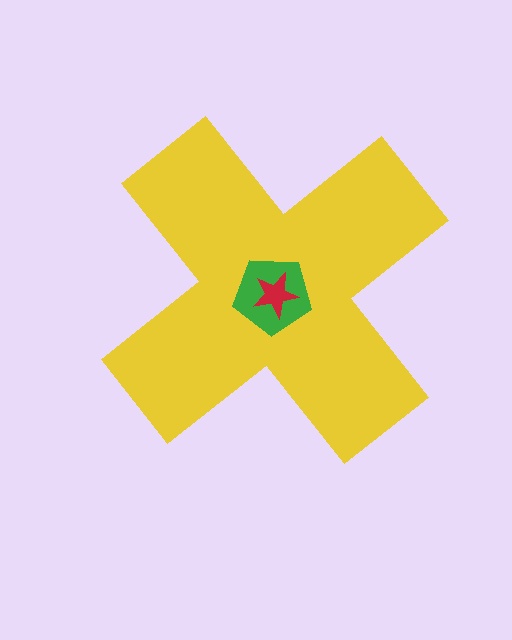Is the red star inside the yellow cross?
Yes.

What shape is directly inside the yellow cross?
The green pentagon.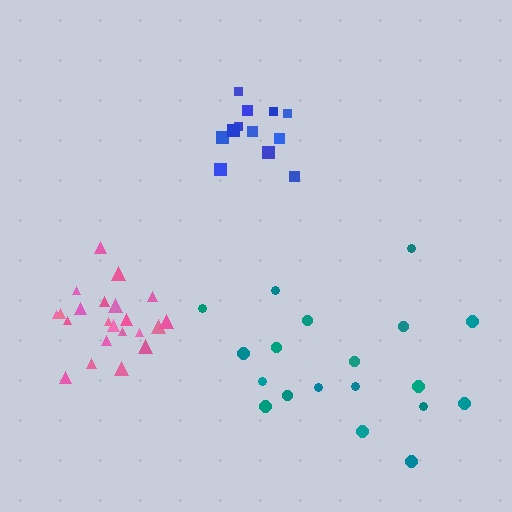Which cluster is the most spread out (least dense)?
Teal.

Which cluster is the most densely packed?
Pink.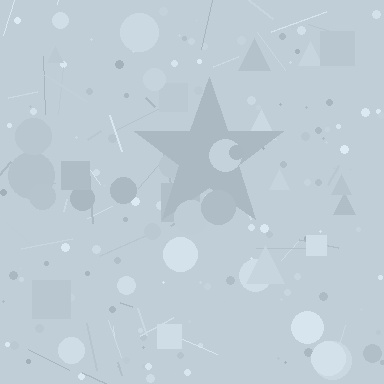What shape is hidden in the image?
A star is hidden in the image.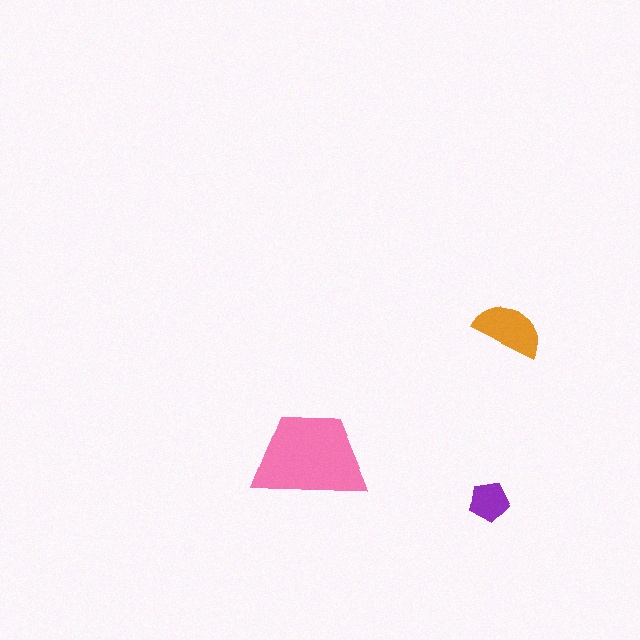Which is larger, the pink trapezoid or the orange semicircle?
The pink trapezoid.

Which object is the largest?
The pink trapezoid.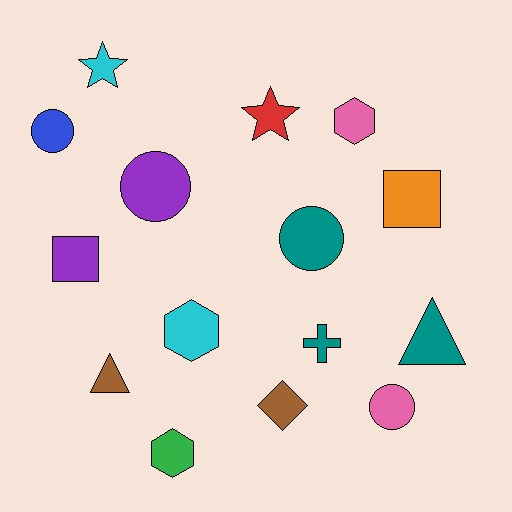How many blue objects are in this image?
There is 1 blue object.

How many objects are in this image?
There are 15 objects.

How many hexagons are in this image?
There are 3 hexagons.